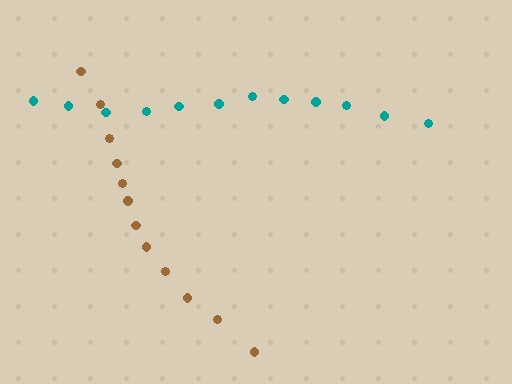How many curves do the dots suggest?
There are 2 distinct paths.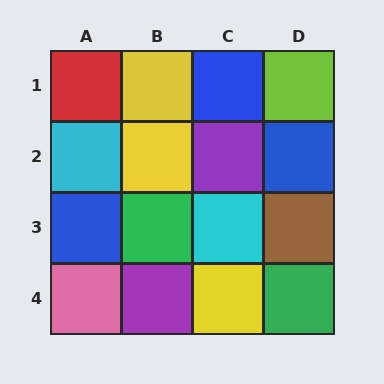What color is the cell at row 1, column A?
Red.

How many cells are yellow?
3 cells are yellow.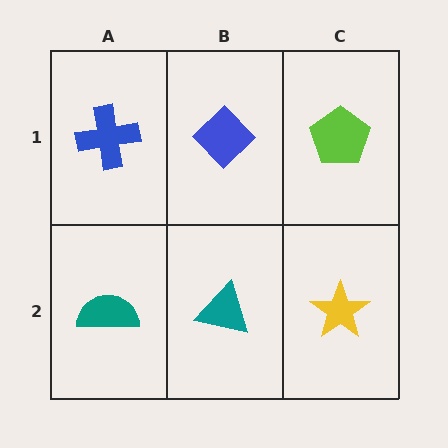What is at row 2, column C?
A yellow star.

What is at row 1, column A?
A blue cross.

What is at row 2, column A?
A teal semicircle.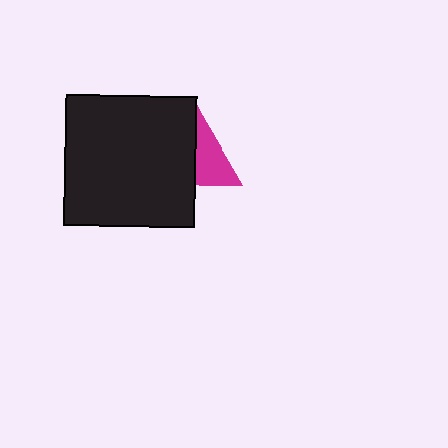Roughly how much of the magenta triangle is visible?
A small part of it is visible (roughly 41%).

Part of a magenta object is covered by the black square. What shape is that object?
It is a triangle.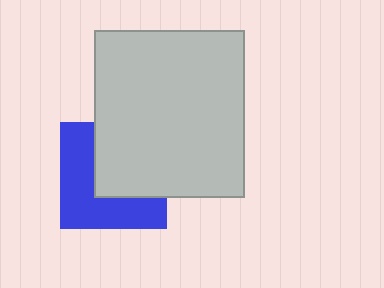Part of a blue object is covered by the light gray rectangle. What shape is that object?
It is a square.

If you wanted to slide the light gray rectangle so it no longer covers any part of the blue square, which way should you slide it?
Slide it toward the upper-right — that is the most direct way to separate the two shapes.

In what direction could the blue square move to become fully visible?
The blue square could move toward the lower-left. That would shift it out from behind the light gray rectangle entirely.